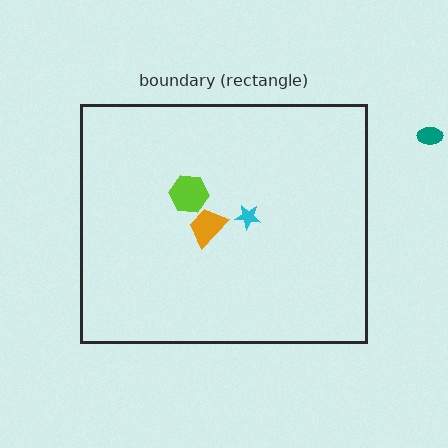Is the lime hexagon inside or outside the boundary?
Inside.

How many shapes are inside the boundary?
3 inside, 1 outside.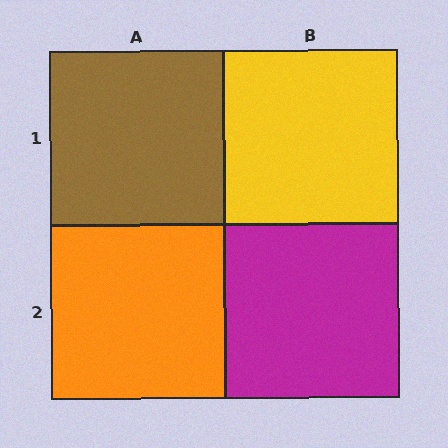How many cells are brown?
1 cell is brown.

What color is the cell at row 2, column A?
Orange.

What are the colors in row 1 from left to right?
Brown, yellow.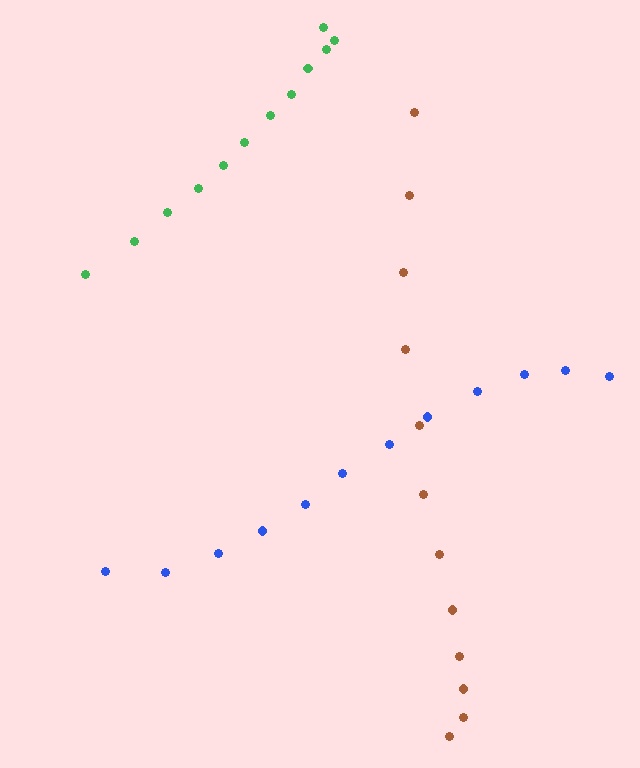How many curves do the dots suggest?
There are 3 distinct paths.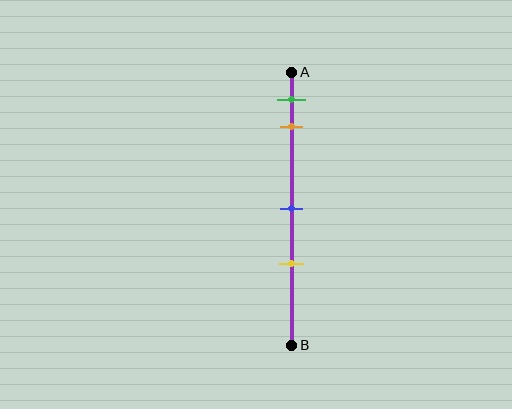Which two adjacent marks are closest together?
The green and orange marks are the closest adjacent pair.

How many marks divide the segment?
There are 4 marks dividing the segment.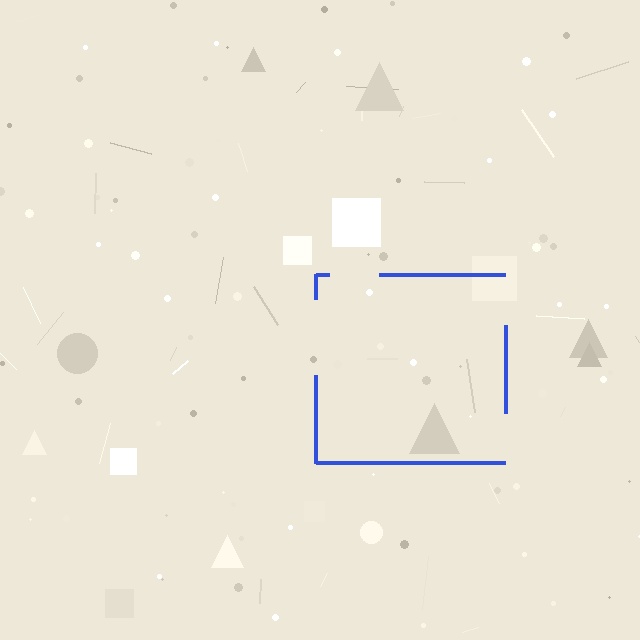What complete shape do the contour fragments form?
The contour fragments form a square.